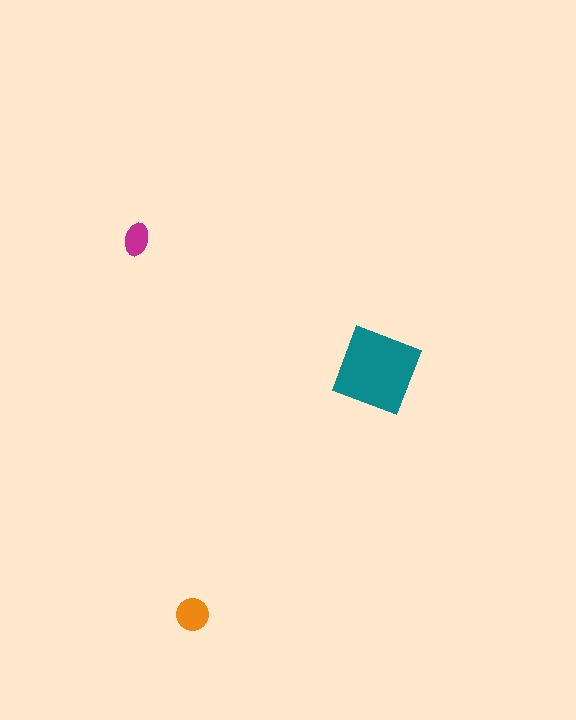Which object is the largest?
The teal diamond.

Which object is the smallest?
The magenta ellipse.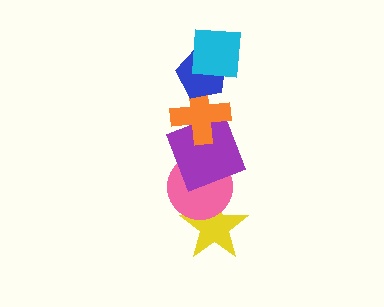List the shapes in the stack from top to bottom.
From top to bottom: the cyan square, the blue pentagon, the orange cross, the purple square, the pink circle, the yellow star.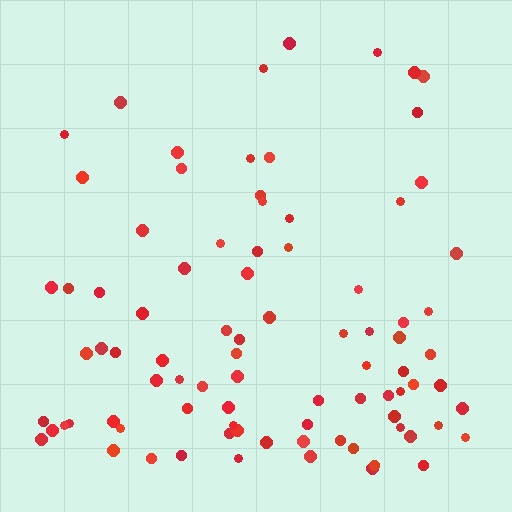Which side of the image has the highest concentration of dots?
The bottom.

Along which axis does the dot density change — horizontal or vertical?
Vertical.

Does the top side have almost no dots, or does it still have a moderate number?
Still a moderate number, just noticeably fewer than the bottom.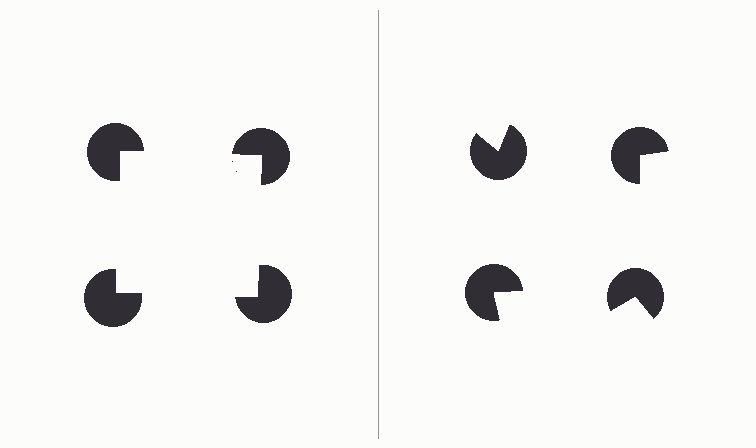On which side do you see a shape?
An illusory square appears on the left side. On the right side the wedge cuts are rotated, so no coherent shape forms.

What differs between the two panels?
The pac-man discs are positioned identically on both sides; only the wedge orientations differ. On the left they align to a square; on the right they are misaligned.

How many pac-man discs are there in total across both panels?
8 — 4 on each side.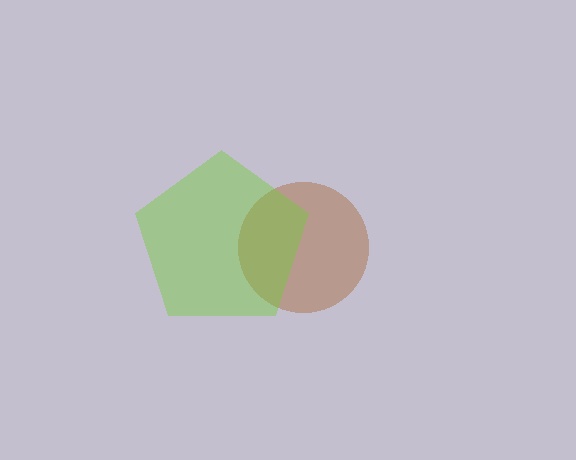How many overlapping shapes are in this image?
There are 2 overlapping shapes in the image.